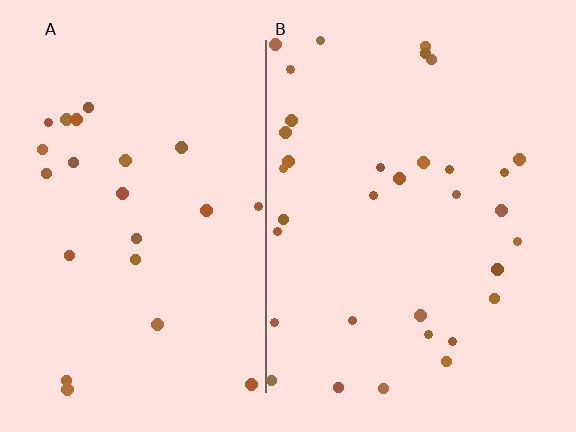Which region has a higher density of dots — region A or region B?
B (the right).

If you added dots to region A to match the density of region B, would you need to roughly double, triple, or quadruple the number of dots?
Approximately double.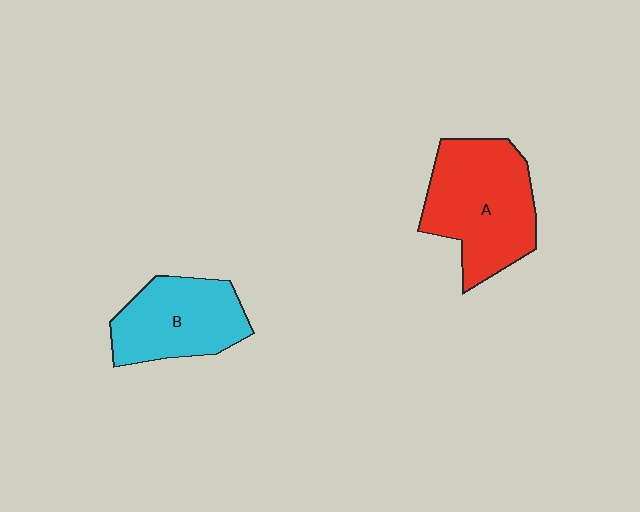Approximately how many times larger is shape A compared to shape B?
Approximately 1.3 times.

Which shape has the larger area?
Shape A (red).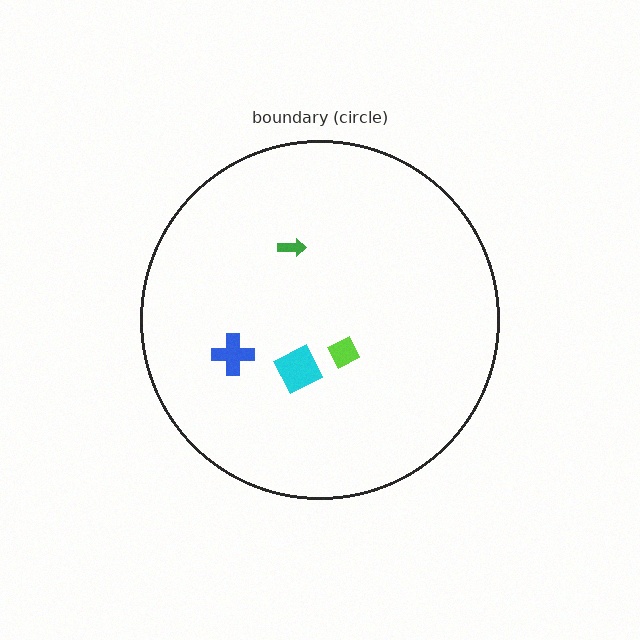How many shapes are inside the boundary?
4 inside, 0 outside.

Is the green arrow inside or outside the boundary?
Inside.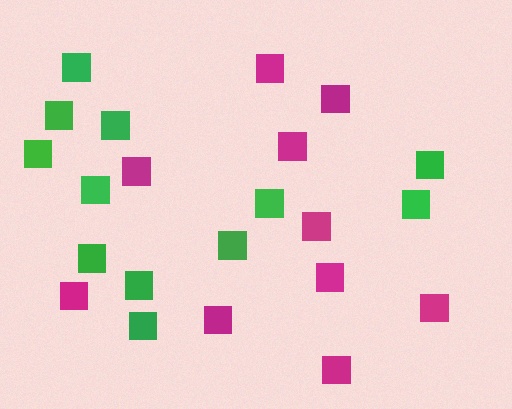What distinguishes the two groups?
There are 2 groups: one group of green squares (12) and one group of magenta squares (10).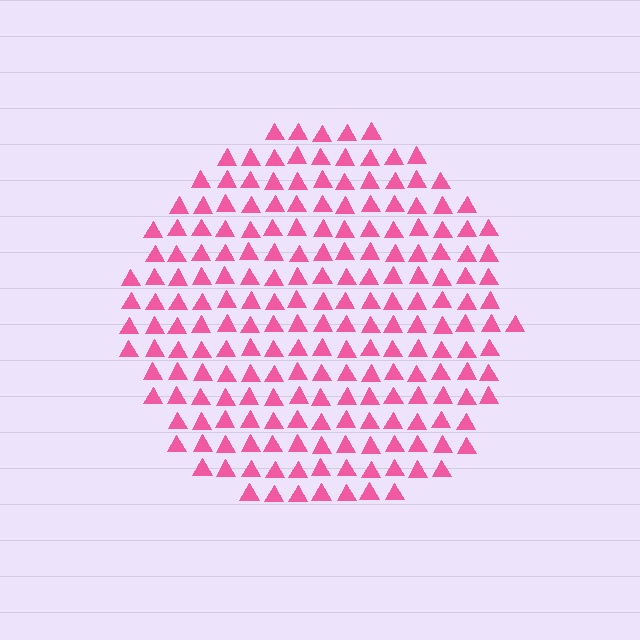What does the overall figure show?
The overall figure shows a circle.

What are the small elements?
The small elements are triangles.